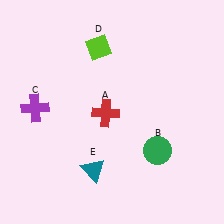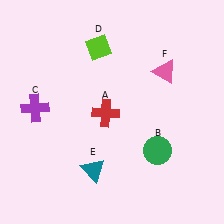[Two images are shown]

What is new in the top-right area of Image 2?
A pink triangle (F) was added in the top-right area of Image 2.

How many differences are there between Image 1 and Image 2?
There is 1 difference between the two images.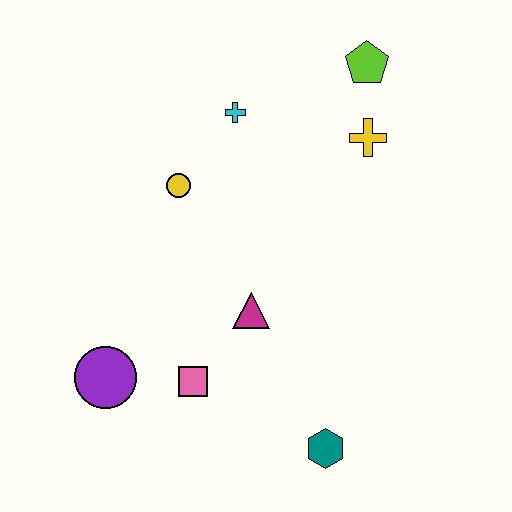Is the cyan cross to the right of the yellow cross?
No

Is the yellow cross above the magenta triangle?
Yes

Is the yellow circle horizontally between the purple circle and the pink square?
Yes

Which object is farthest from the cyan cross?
The teal hexagon is farthest from the cyan cross.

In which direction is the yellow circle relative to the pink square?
The yellow circle is above the pink square.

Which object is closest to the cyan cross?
The yellow circle is closest to the cyan cross.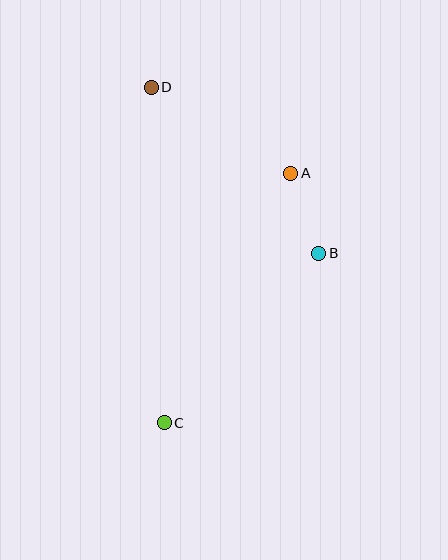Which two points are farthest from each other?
Points C and D are farthest from each other.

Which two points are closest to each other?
Points A and B are closest to each other.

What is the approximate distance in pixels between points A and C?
The distance between A and C is approximately 280 pixels.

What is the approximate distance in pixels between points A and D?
The distance between A and D is approximately 164 pixels.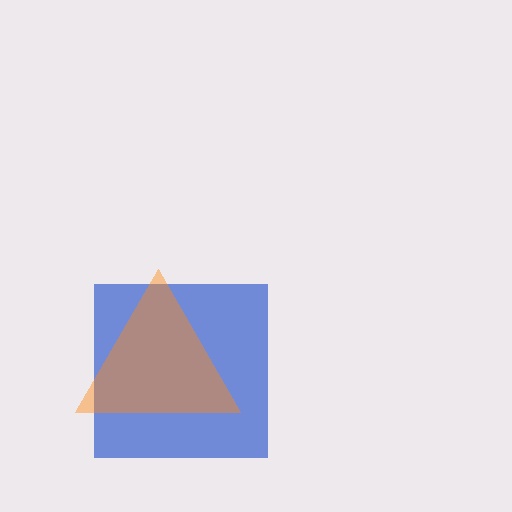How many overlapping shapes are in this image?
There are 2 overlapping shapes in the image.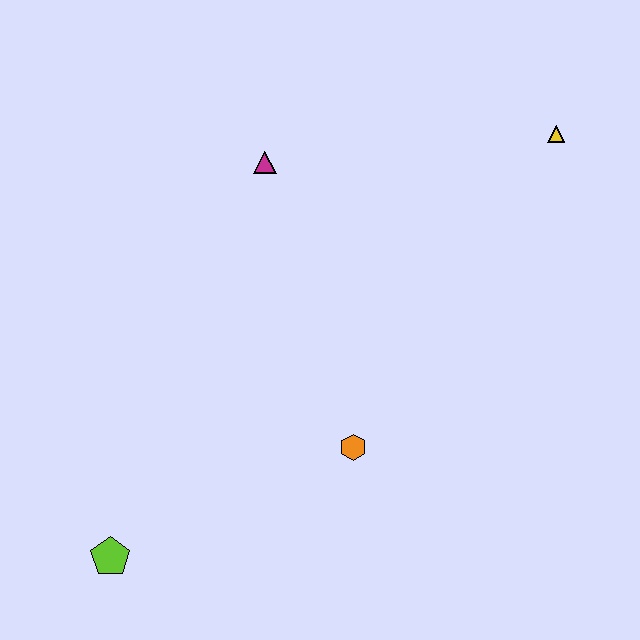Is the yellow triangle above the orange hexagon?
Yes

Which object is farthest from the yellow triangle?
The lime pentagon is farthest from the yellow triangle.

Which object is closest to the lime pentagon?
The orange hexagon is closest to the lime pentagon.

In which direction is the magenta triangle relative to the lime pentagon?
The magenta triangle is above the lime pentagon.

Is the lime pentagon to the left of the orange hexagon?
Yes